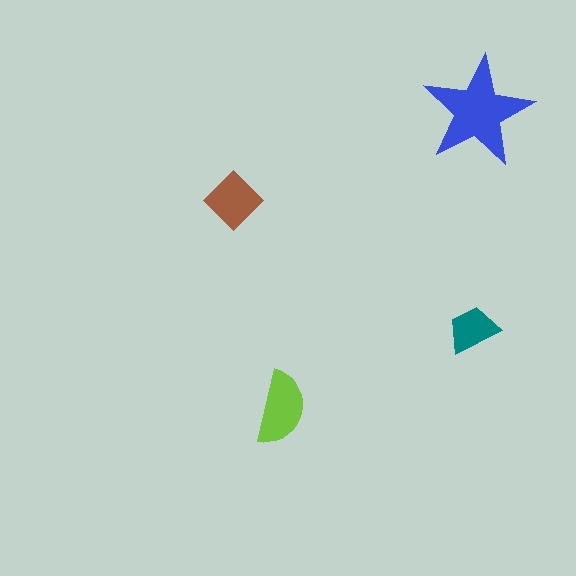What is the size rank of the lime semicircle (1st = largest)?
2nd.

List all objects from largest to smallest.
The blue star, the lime semicircle, the brown diamond, the teal trapezoid.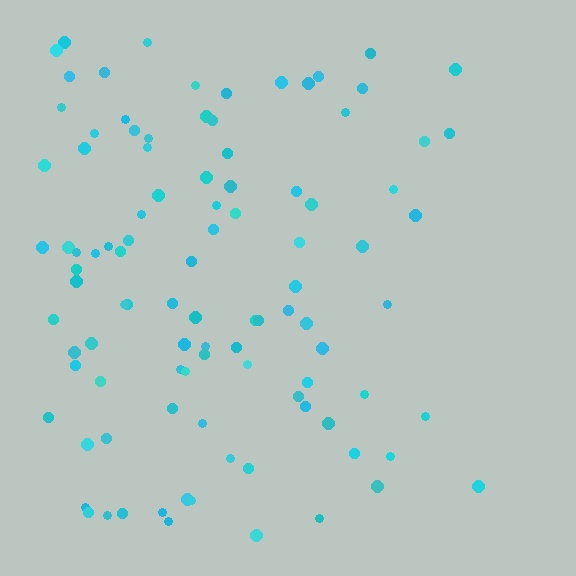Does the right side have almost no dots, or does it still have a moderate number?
Still a moderate number, just noticeably fewer than the left.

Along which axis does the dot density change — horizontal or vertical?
Horizontal.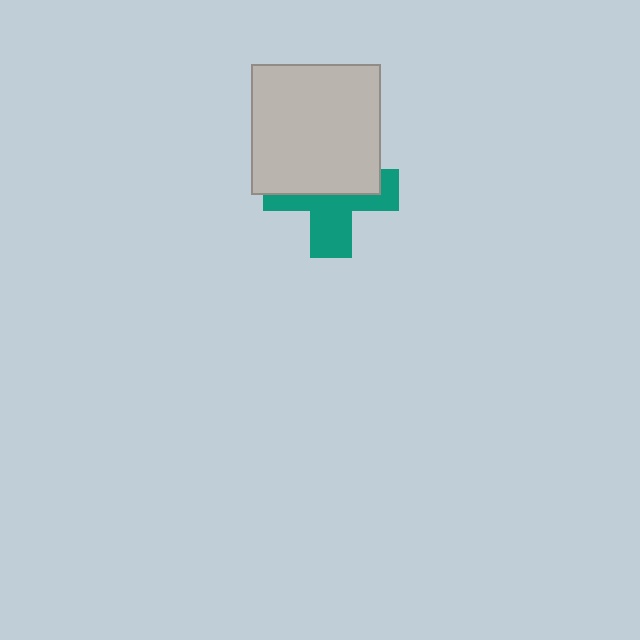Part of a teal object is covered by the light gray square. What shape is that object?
It is a cross.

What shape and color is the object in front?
The object in front is a light gray square.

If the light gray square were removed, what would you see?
You would see the complete teal cross.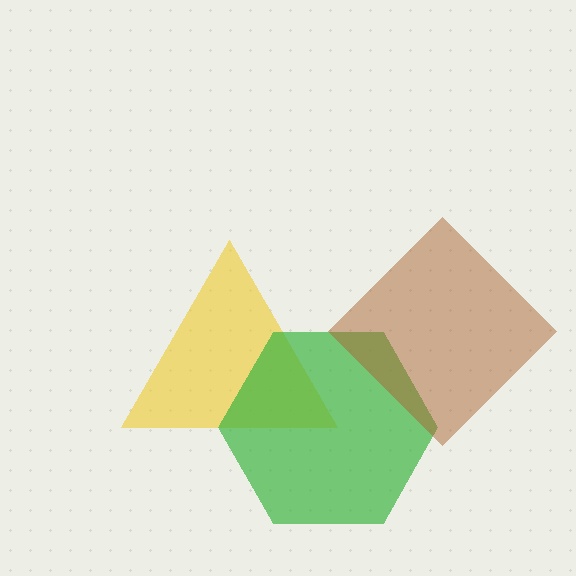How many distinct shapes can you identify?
There are 3 distinct shapes: a yellow triangle, a green hexagon, a brown diamond.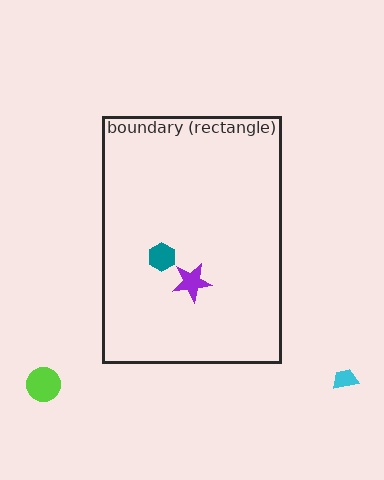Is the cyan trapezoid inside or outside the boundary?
Outside.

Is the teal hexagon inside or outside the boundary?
Inside.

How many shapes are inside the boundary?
2 inside, 2 outside.